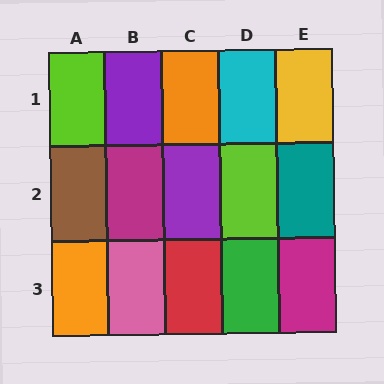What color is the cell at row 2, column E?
Teal.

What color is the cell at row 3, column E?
Magenta.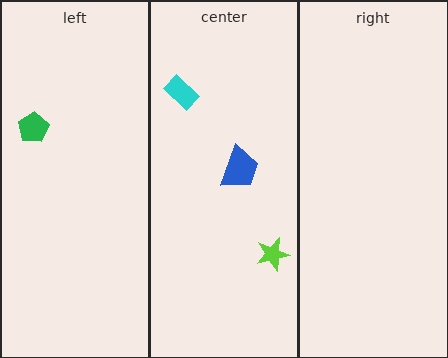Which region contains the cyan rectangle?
The center region.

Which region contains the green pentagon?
The left region.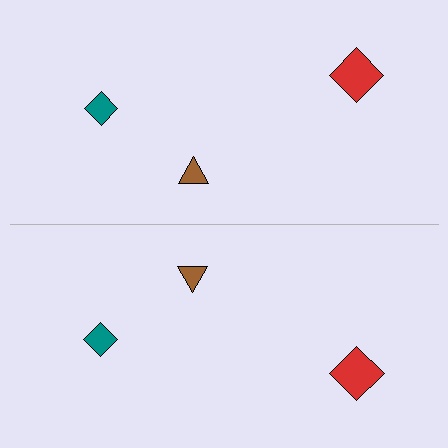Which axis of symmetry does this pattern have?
The pattern has a horizontal axis of symmetry running through the center of the image.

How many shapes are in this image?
There are 6 shapes in this image.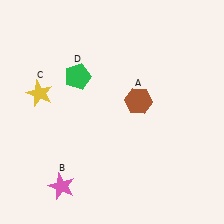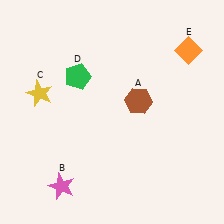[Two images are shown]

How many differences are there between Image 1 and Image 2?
There is 1 difference between the two images.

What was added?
An orange diamond (E) was added in Image 2.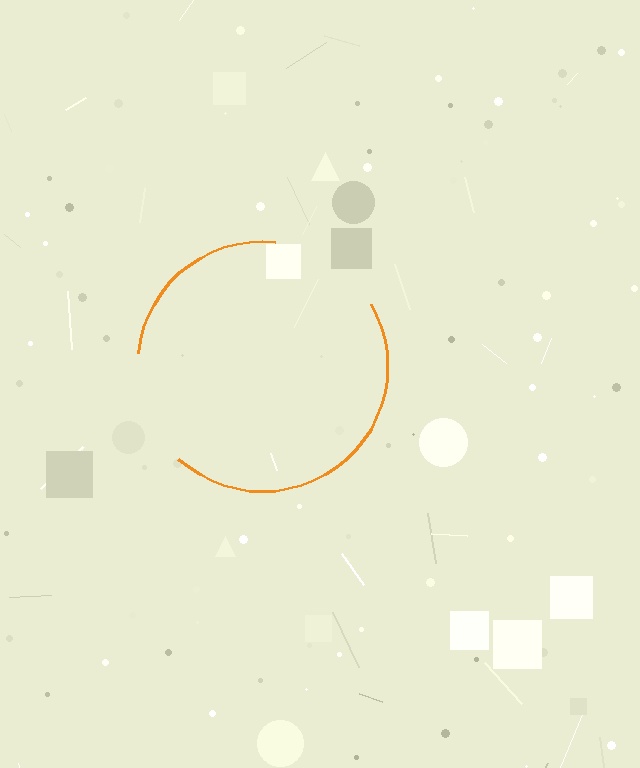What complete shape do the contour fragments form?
The contour fragments form a circle.